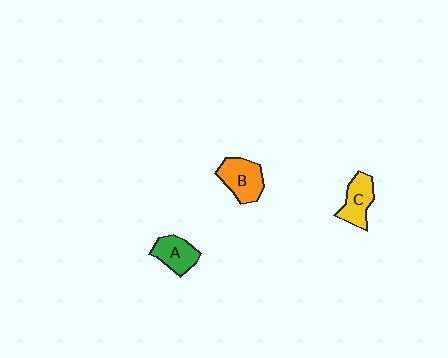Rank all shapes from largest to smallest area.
From largest to smallest: B (orange), C (yellow), A (green).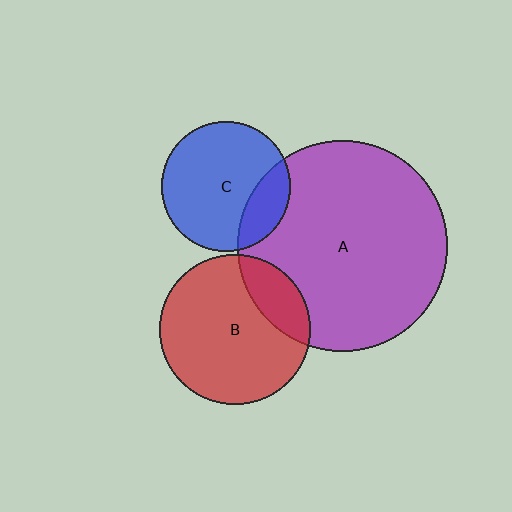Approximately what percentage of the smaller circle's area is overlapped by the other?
Approximately 20%.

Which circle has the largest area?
Circle A (purple).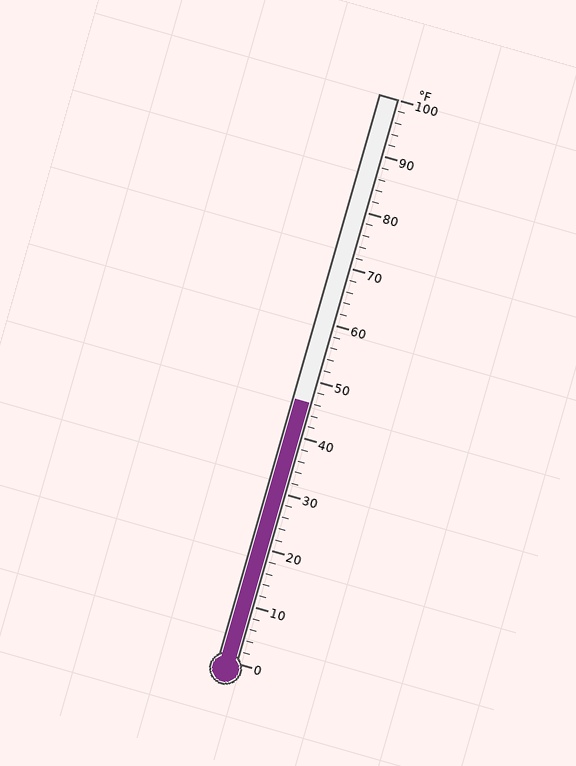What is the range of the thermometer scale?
The thermometer scale ranges from 0°F to 100°F.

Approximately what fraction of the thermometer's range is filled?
The thermometer is filled to approximately 45% of its range.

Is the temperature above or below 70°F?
The temperature is below 70°F.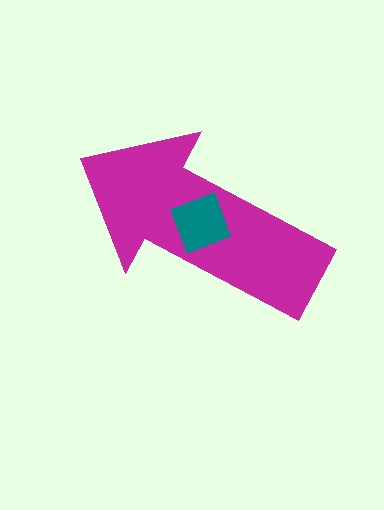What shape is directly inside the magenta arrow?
The teal square.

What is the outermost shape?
The magenta arrow.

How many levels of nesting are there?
2.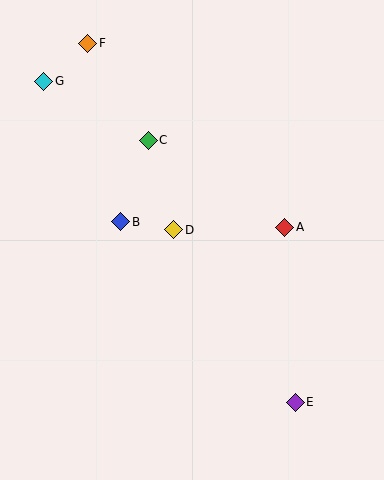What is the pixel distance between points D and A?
The distance between D and A is 111 pixels.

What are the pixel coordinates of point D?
Point D is at (173, 230).